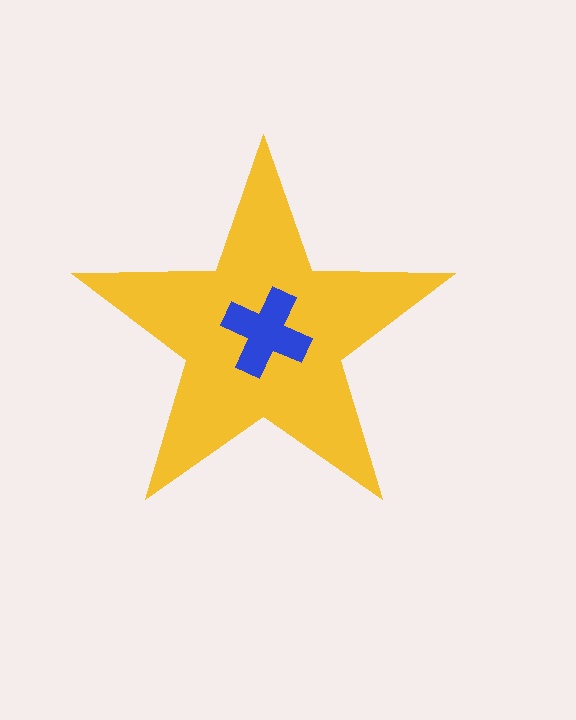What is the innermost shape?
The blue cross.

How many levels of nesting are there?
2.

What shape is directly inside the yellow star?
The blue cross.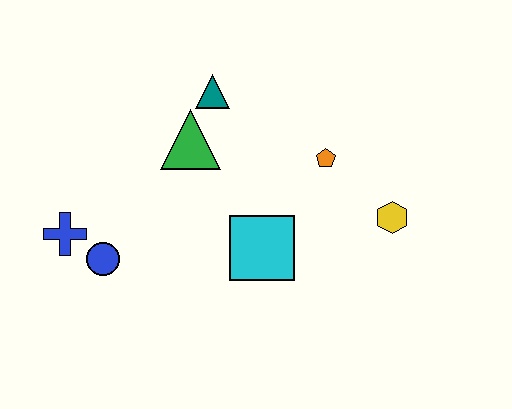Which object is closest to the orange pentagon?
The yellow hexagon is closest to the orange pentagon.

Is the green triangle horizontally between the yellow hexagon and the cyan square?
No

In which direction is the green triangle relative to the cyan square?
The green triangle is above the cyan square.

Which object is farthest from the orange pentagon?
The blue cross is farthest from the orange pentagon.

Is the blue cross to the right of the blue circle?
No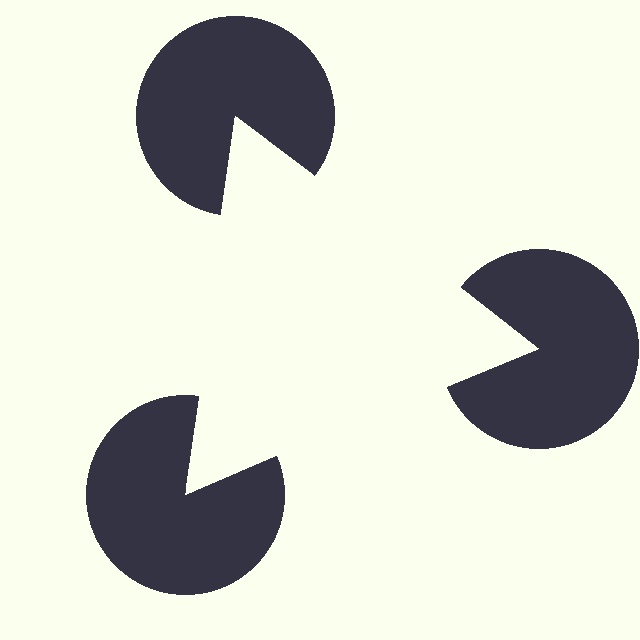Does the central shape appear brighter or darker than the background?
It typically appears slightly brighter than the background, even though no actual brightness change is drawn.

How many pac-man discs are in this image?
There are 3 — one at each vertex of the illusory triangle.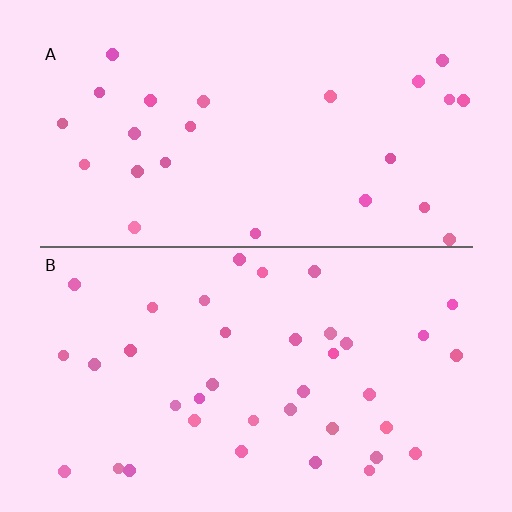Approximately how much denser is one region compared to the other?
Approximately 1.5× — region B over region A.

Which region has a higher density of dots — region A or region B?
B (the bottom).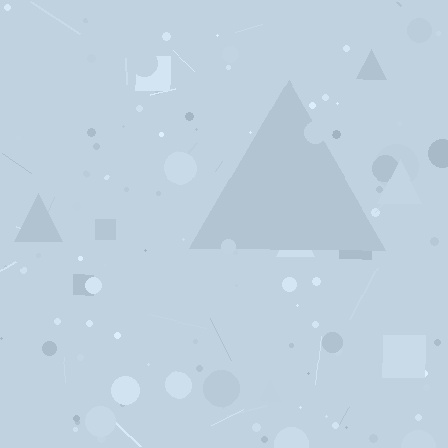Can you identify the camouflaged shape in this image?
The camouflaged shape is a triangle.